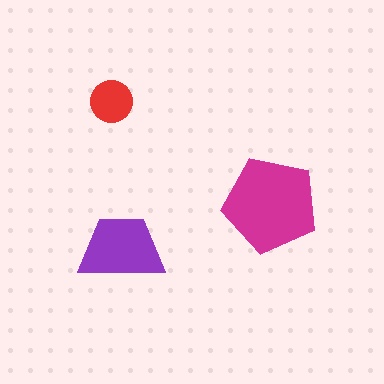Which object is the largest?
The magenta pentagon.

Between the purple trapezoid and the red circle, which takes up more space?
The purple trapezoid.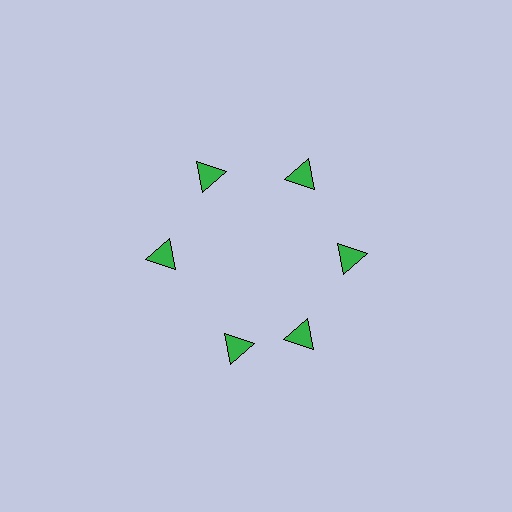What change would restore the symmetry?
The symmetry would be restored by rotating it back into even spacing with its neighbors so that all 6 triangles sit at equal angles and equal distance from the center.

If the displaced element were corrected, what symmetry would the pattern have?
It would have 6-fold rotational symmetry — the pattern would map onto itself every 60 degrees.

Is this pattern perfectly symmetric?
No. The 6 green triangles are arranged in a ring, but one element near the 7 o'clock position is rotated out of alignment along the ring, breaking the 6-fold rotational symmetry.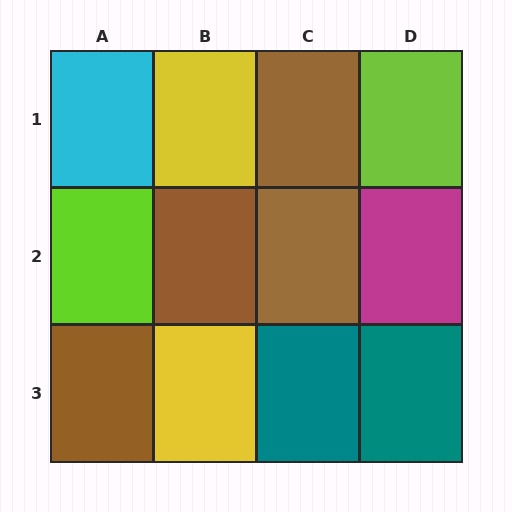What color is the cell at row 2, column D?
Magenta.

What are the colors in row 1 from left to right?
Cyan, yellow, brown, lime.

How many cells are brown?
4 cells are brown.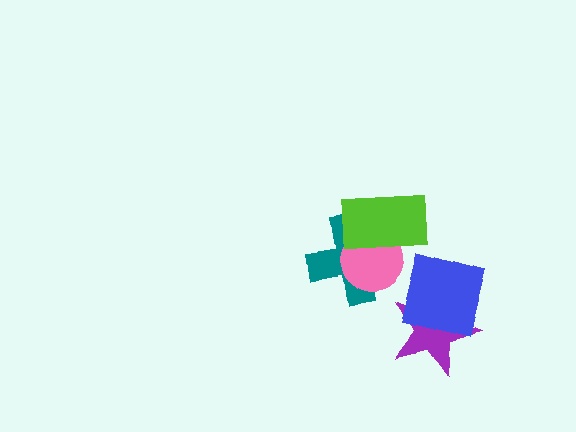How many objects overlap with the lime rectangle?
2 objects overlap with the lime rectangle.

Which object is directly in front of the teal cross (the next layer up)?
The pink circle is directly in front of the teal cross.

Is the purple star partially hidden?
Yes, it is partially covered by another shape.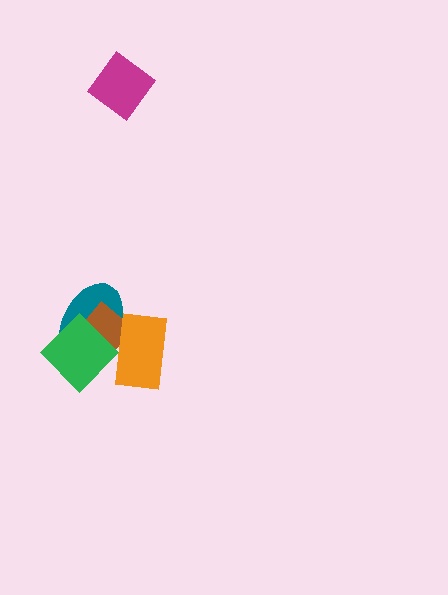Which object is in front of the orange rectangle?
The green diamond is in front of the orange rectangle.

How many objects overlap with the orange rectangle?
3 objects overlap with the orange rectangle.